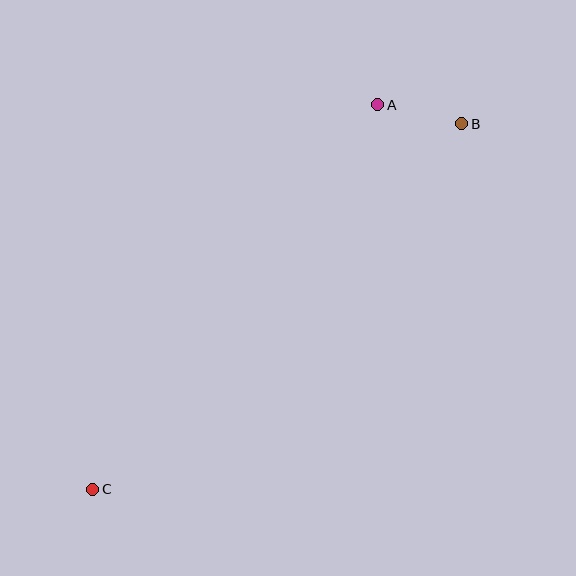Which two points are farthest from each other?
Points B and C are farthest from each other.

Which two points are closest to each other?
Points A and B are closest to each other.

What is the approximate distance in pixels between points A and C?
The distance between A and C is approximately 478 pixels.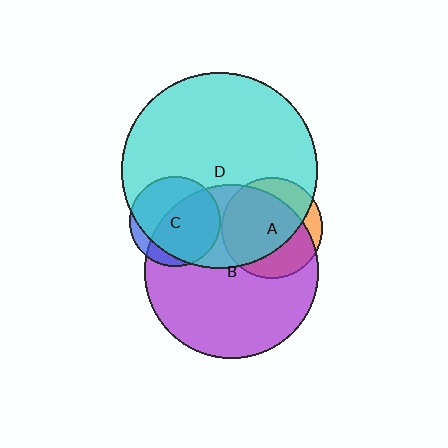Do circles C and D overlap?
Yes.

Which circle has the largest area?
Circle D (cyan).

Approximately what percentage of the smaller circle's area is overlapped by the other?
Approximately 85%.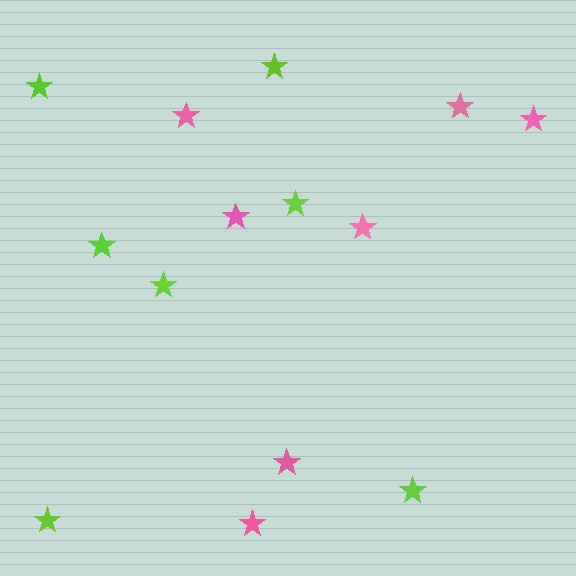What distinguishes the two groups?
There are 2 groups: one group of pink stars (7) and one group of lime stars (7).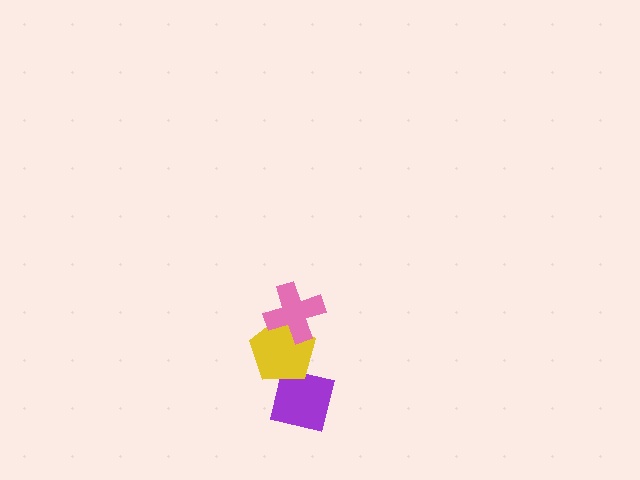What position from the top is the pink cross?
The pink cross is 1st from the top.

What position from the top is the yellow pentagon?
The yellow pentagon is 2nd from the top.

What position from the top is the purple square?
The purple square is 3rd from the top.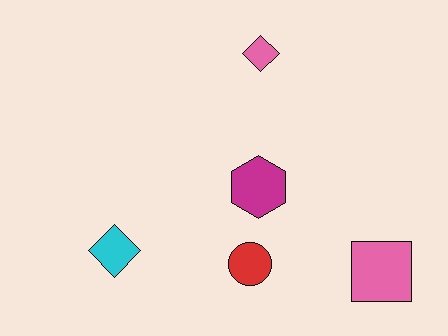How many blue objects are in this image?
There are no blue objects.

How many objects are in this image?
There are 5 objects.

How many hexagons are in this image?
There is 1 hexagon.